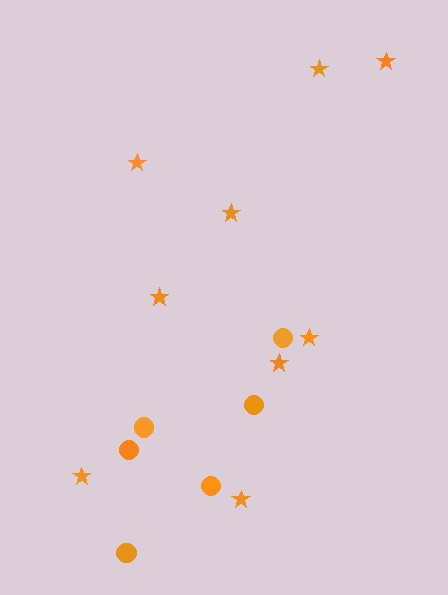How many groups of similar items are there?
There are 2 groups: one group of stars (9) and one group of circles (6).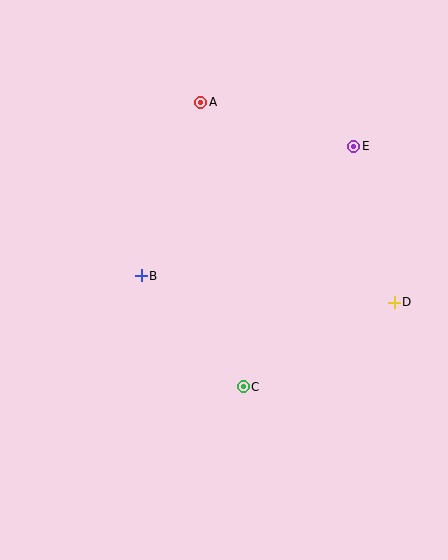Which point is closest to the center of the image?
Point B at (141, 276) is closest to the center.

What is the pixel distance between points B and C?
The distance between B and C is 151 pixels.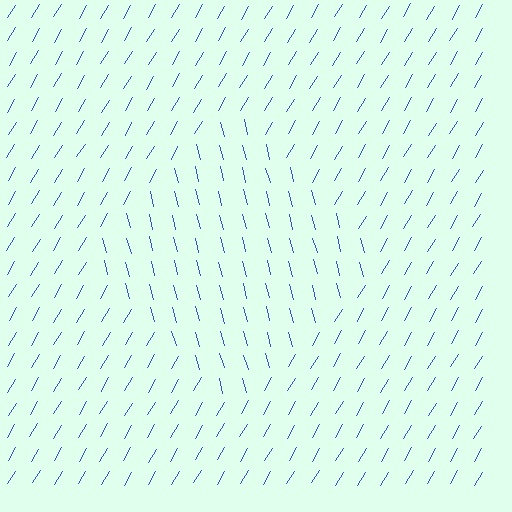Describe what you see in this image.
The image is filled with small blue line segments. A diamond region in the image has lines oriented differently from the surrounding lines, creating a visible texture boundary.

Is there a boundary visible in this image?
Yes, there is a texture boundary formed by a change in line orientation.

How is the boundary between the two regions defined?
The boundary is defined purely by a change in line orientation (approximately 45 degrees difference). All lines are the same color and thickness.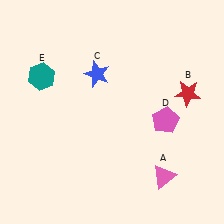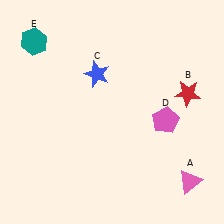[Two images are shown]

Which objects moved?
The objects that moved are: the pink triangle (A), the teal hexagon (E).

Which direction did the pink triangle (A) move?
The pink triangle (A) moved right.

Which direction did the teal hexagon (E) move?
The teal hexagon (E) moved up.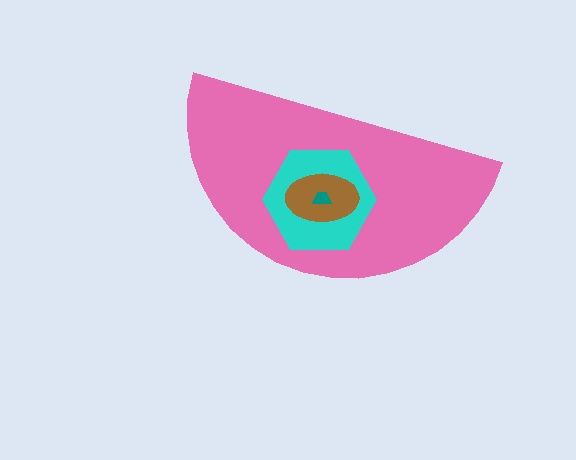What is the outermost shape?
The pink semicircle.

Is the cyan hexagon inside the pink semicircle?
Yes.